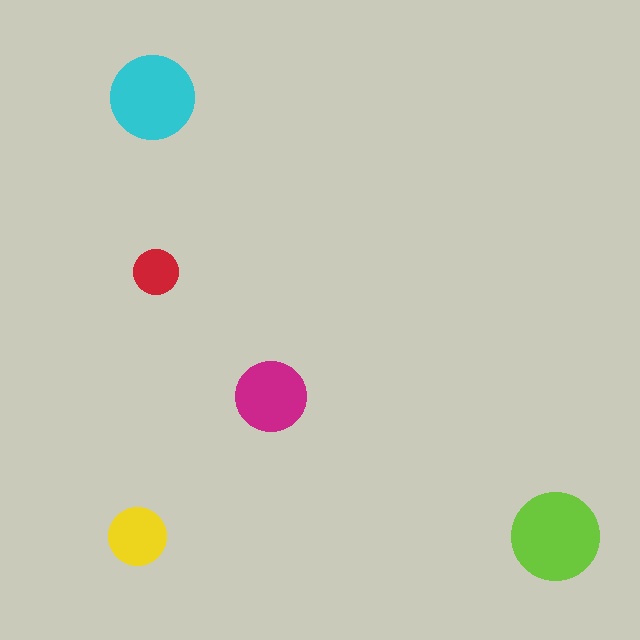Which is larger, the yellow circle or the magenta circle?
The magenta one.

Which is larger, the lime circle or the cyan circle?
The lime one.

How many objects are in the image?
There are 5 objects in the image.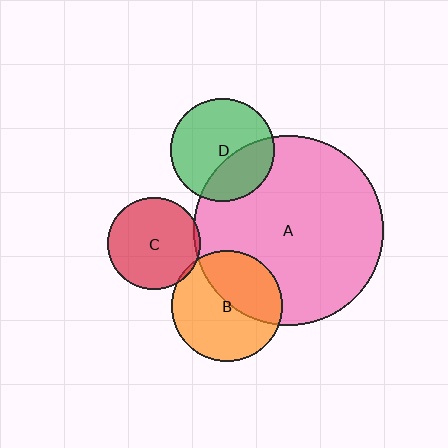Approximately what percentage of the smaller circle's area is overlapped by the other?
Approximately 35%.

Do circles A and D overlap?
Yes.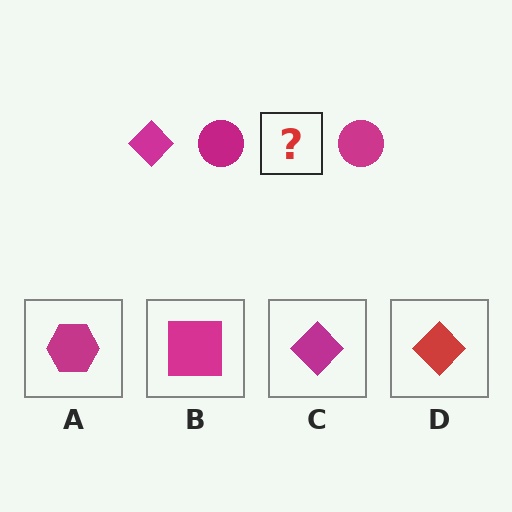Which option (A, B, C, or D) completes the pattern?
C.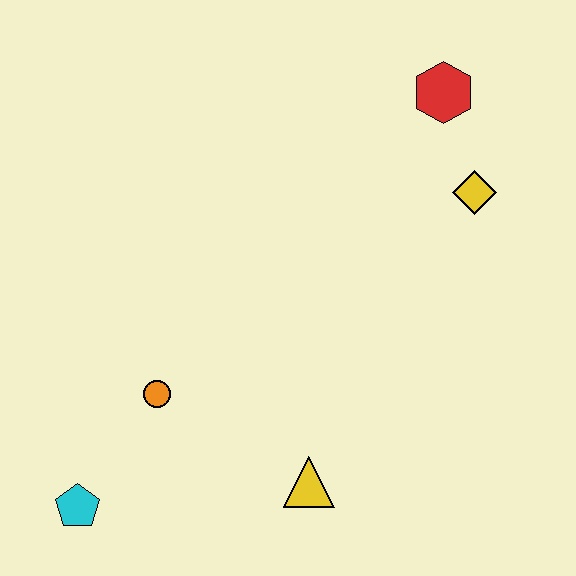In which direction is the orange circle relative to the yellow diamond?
The orange circle is to the left of the yellow diamond.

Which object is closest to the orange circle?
The cyan pentagon is closest to the orange circle.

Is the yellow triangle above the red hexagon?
No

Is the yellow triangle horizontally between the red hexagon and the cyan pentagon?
Yes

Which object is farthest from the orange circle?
The red hexagon is farthest from the orange circle.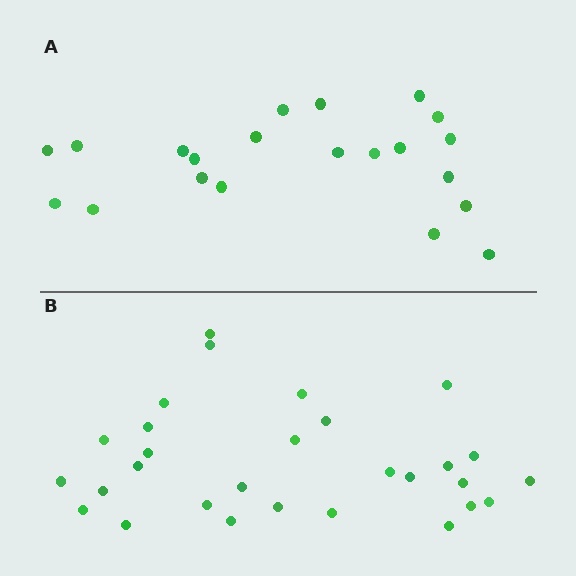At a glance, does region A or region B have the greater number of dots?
Region B (the bottom region) has more dots.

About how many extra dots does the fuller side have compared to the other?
Region B has roughly 8 or so more dots than region A.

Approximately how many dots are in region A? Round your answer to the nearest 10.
About 20 dots. (The exact count is 21, which rounds to 20.)